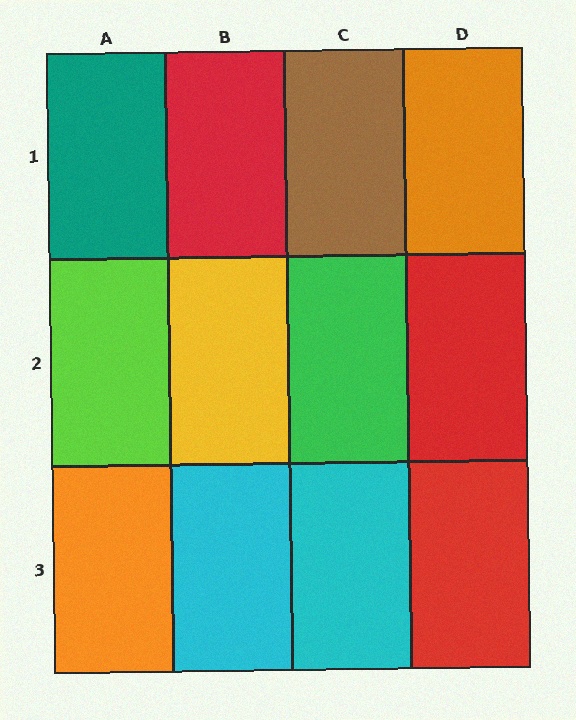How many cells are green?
1 cell is green.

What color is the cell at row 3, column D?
Red.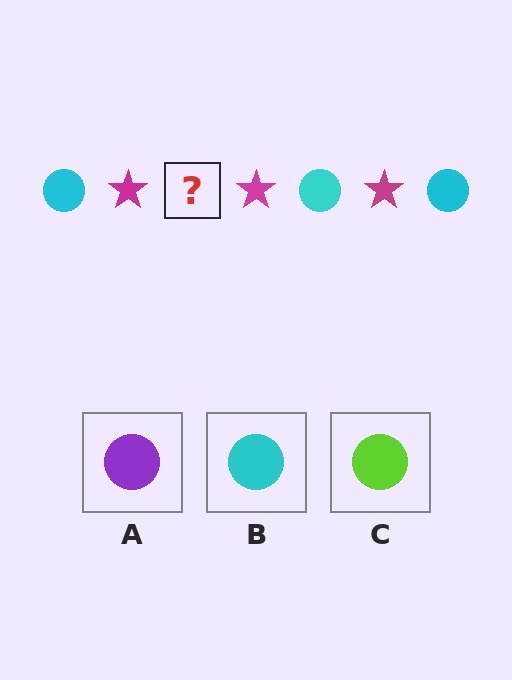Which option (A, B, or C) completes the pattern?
B.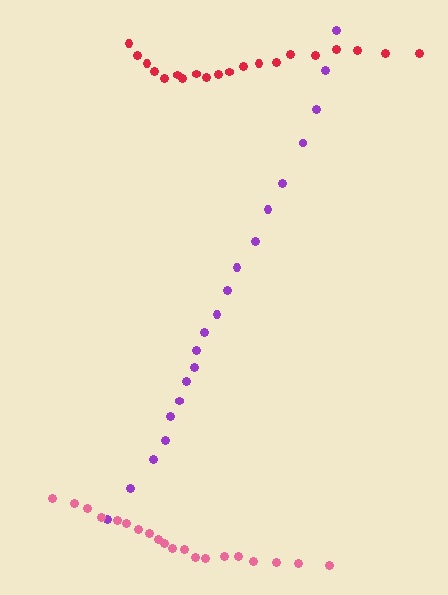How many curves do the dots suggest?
There are 3 distinct paths.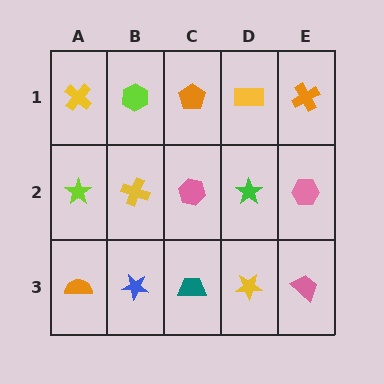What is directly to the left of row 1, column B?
A yellow cross.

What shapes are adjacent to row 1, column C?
A pink hexagon (row 2, column C), a lime hexagon (row 1, column B), a yellow rectangle (row 1, column D).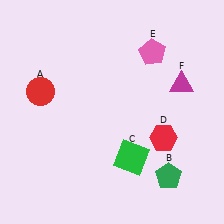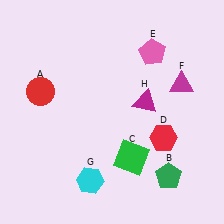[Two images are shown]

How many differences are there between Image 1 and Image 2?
There are 2 differences between the two images.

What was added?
A cyan hexagon (G), a magenta triangle (H) were added in Image 2.